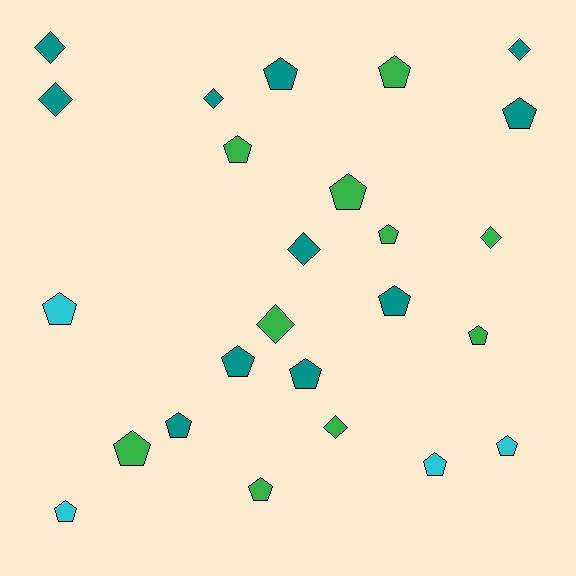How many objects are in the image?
There are 25 objects.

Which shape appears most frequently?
Pentagon, with 17 objects.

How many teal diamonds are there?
There are 5 teal diamonds.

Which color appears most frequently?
Teal, with 11 objects.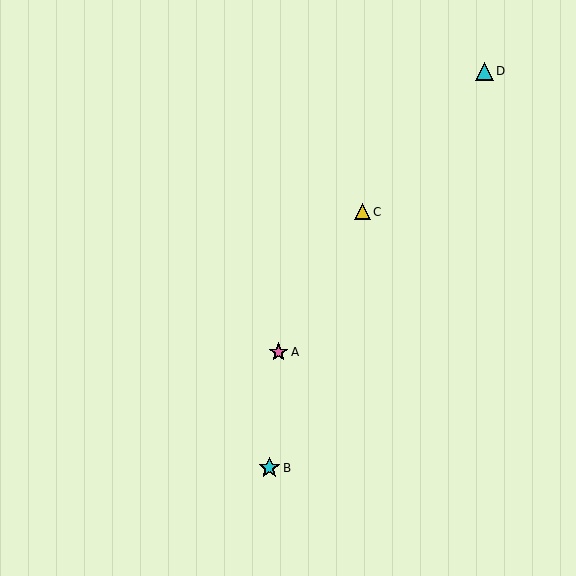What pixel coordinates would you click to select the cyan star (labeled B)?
Click at (269, 468) to select the cyan star B.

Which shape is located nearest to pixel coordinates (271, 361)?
The pink star (labeled A) at (278, 352) is nearest to that location.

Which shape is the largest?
The cyan star (labeled B) is the largest.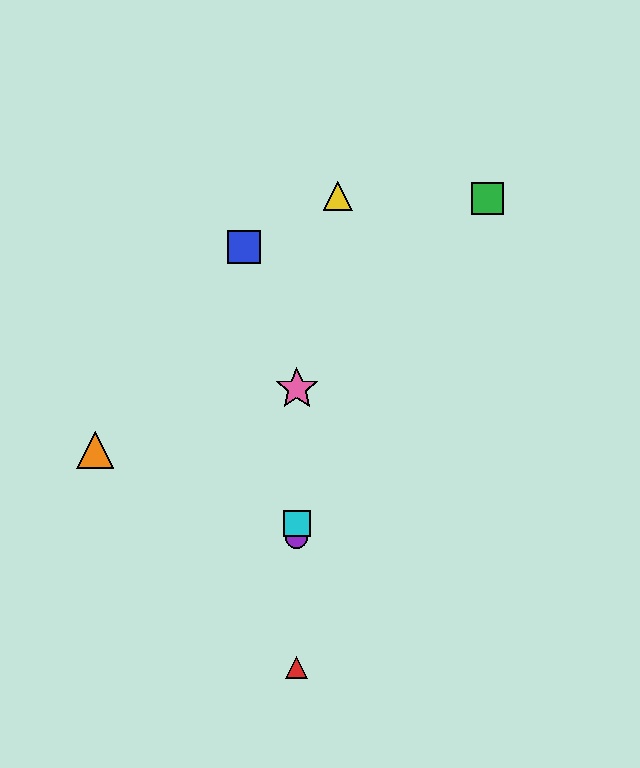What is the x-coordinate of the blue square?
The blue square is at x≈244.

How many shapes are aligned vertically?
4 shapes (the red triangle, the purple circle, the cyan square, the pink star) are aligned vertically.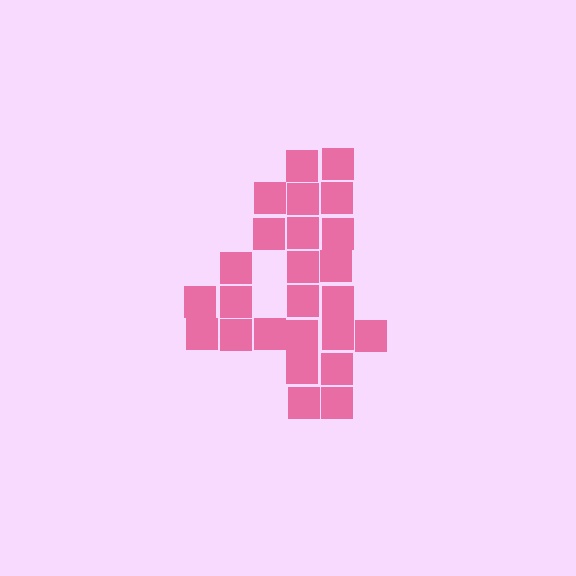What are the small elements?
The small elements are squares.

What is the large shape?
The large shape is the digit 4.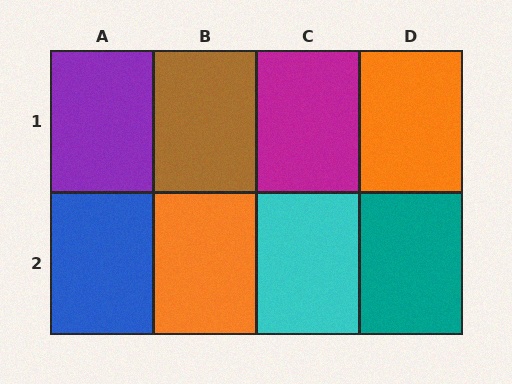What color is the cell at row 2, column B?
Orange.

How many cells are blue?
1 cell is blue.